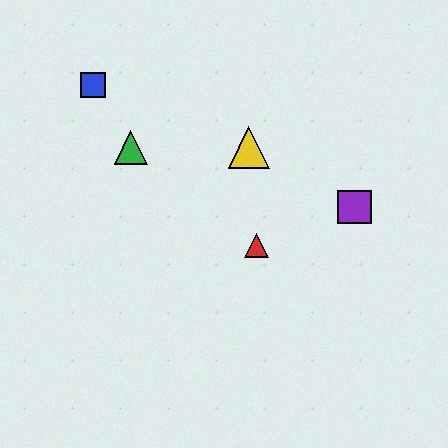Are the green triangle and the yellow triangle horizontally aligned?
Yes, both are at y≈147.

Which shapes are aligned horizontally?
The green triangle, the yellow triangle are aligned horizontally.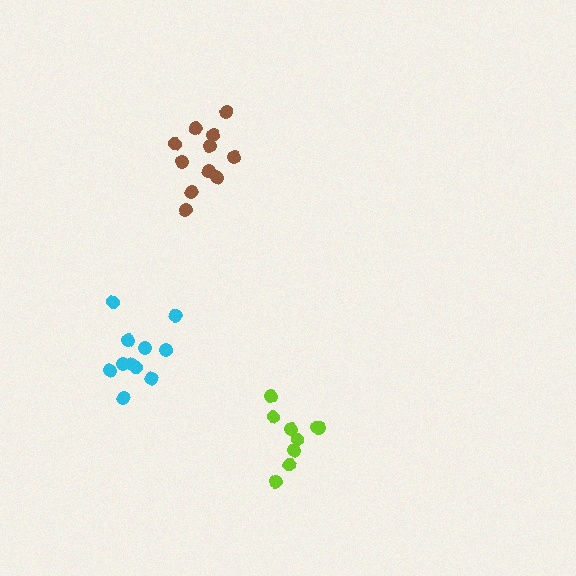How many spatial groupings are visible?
There are 3 spatial groupings.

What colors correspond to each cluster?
The clusters are colored: brown, lime, cyan.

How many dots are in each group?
Group 1: 11 dots, Group 2: 9 dots, Group 3: 11 dots (31 total).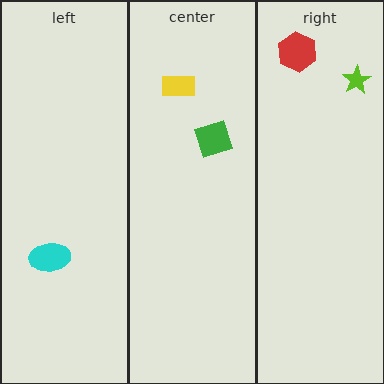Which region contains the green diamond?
The center region.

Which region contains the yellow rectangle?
The center region.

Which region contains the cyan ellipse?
The left region.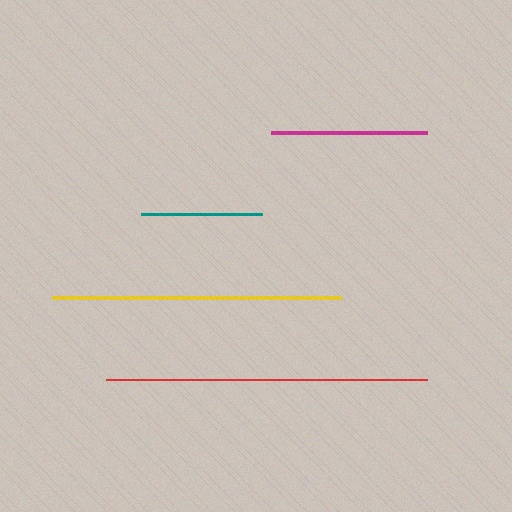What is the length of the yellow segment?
The yellow segment is approximately 289 pixels long.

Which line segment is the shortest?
The teal line is the shortest at approximately 120 pixels.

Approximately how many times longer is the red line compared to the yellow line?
The red line is approximately 1.1 times the length of the yellow line.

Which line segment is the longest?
The red line is the longest at approximately 321 pixels.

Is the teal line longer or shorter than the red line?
The red line is longer than the teal line.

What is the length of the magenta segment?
The magenta segment is approximately 156 pixels long.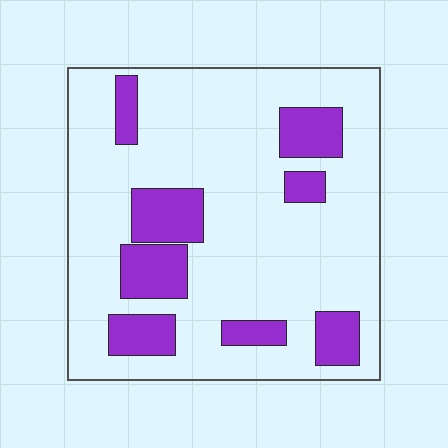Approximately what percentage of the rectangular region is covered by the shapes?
Approximately 20%.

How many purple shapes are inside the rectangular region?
8.